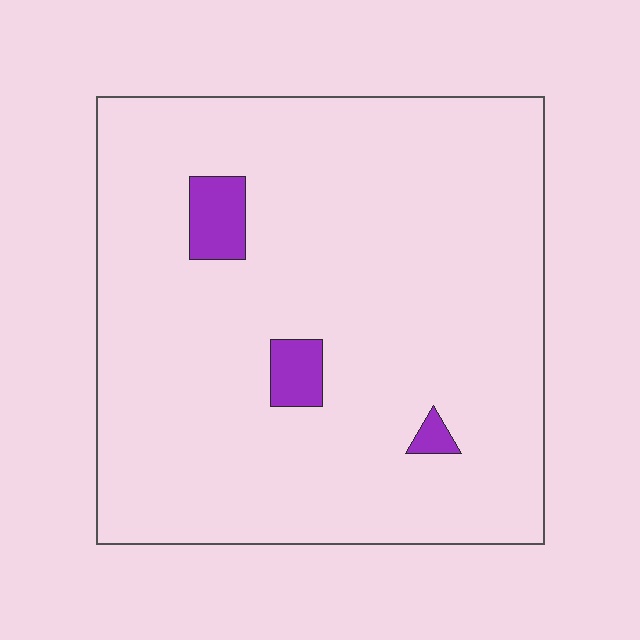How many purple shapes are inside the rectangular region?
3.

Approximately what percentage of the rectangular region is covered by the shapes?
Approximately 5%.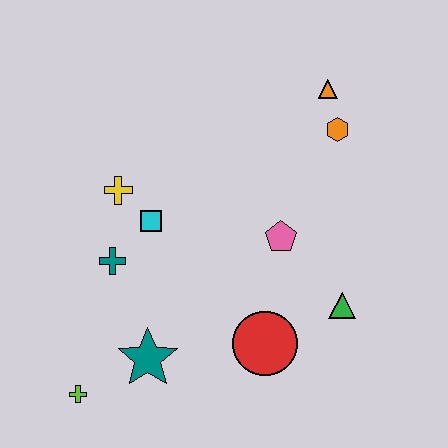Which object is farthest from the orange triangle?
The lime cross is farthest from the orange triangle.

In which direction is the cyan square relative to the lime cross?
The cyan square is above the lime cross.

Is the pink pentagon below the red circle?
No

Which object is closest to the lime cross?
The teal star is closest to the lime cross.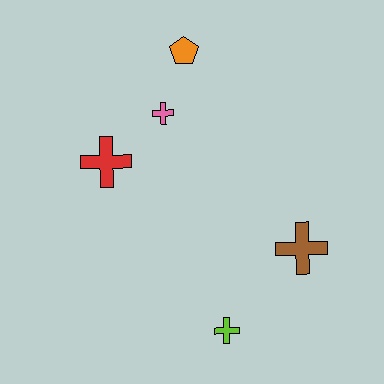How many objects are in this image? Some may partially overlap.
There are 5 objects.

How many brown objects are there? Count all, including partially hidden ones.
There is 1 brown object.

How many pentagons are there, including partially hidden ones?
There is 1 pentagon.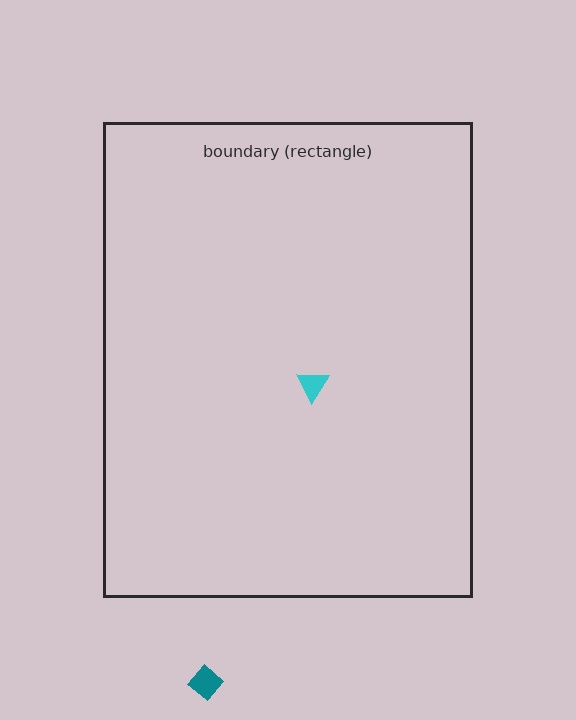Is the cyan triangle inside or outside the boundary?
Inside.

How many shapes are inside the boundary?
1 inside, 1 outside.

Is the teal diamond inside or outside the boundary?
Outside.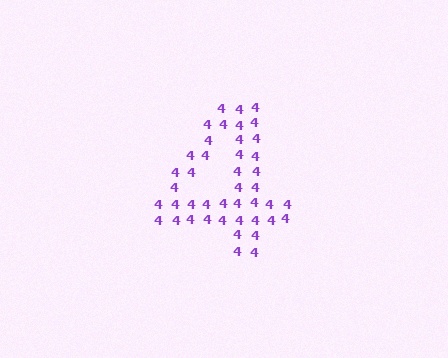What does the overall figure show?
The overall figure shows the digit 4.